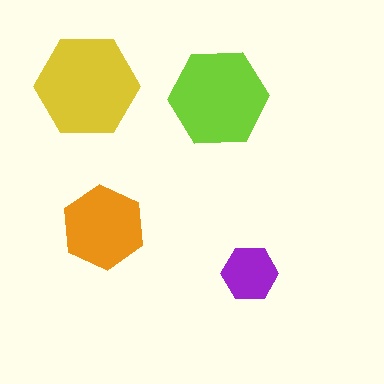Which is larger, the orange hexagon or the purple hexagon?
The orange one.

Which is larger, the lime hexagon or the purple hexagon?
The lime one.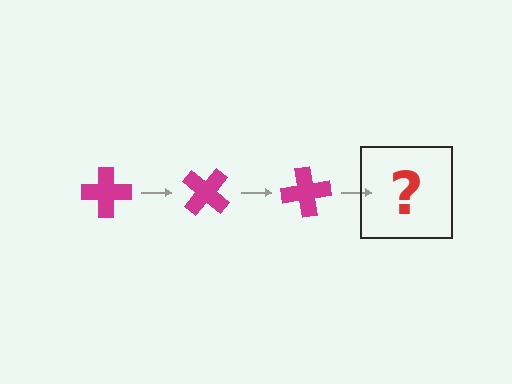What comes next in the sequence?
The next element should be a magenta cross rotated 120 degrees.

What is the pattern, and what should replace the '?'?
The pattern is that the cross rotates 40 degrees each step. The '?' should be a magenta cross rotated 120 degrees.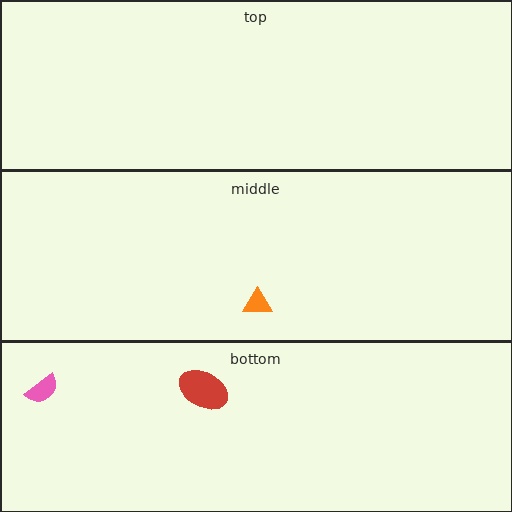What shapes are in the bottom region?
The pink semicircle, the red ellipse.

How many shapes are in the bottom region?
2.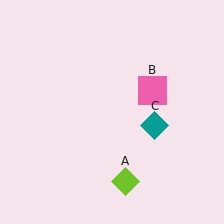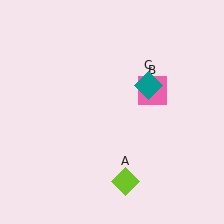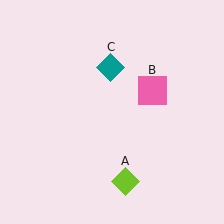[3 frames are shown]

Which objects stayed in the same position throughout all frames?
Lime diamond (object A) and pink square (object B) remained stationary.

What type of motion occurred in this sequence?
The teal diamond (object C) rotated counterclockwise around the center of the scene.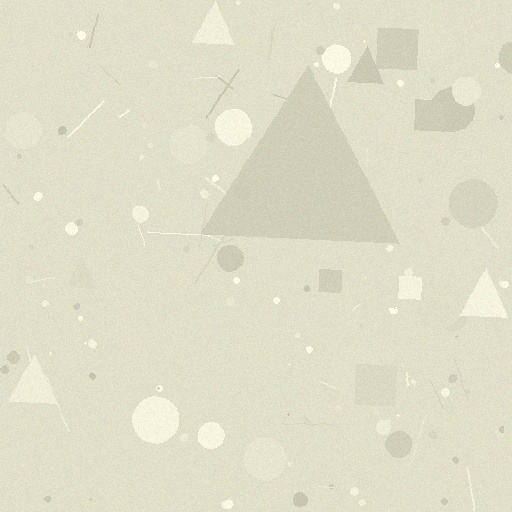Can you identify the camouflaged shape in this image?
The camouflaged shape is a triangle.